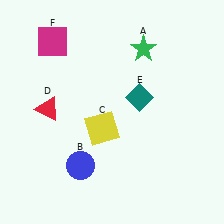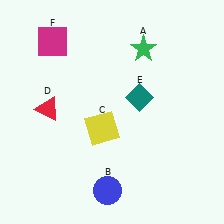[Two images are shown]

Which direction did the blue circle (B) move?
The blue circle (B) moved right.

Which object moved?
The blue circle (B) moved right.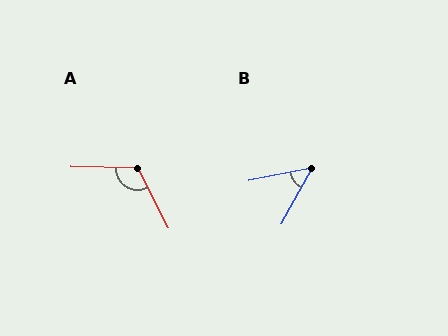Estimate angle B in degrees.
Approximately 50 degrees.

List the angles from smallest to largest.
B (50°), A (119°).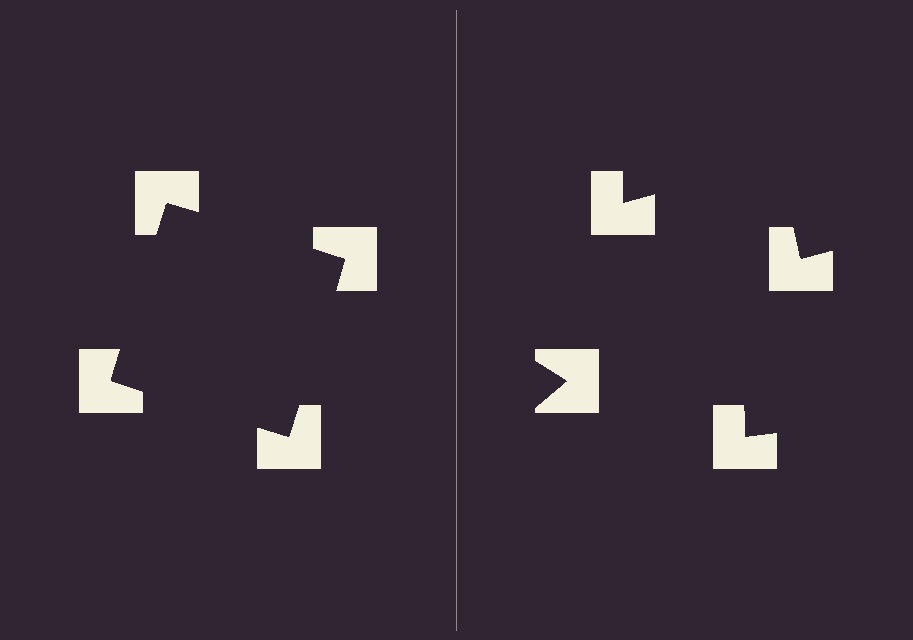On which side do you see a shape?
An illusory square appears on the left side. On the right side the wedge cuts are rotated, so no coherent shape forms.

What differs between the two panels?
The notched squares are positioned identically on both sides; only the wedge orientations differ. On the left they align to a square; on the right they are misaligned.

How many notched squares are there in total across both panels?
8 — 4 on each side.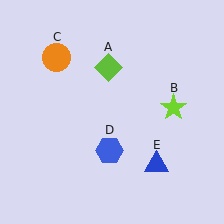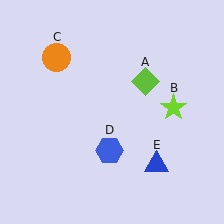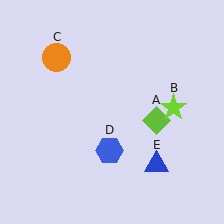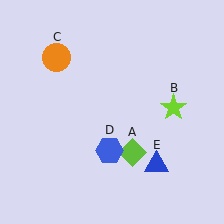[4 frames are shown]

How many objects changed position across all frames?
1 object changed position: lime diamond (object A).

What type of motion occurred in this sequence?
The lime diamond (object A) rotated clockwise around the center of the scene.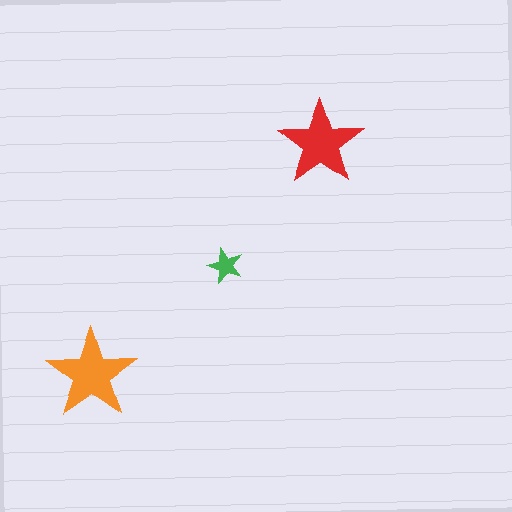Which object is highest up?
The red star is topmost.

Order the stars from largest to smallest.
the orange one, the red one, the green one.